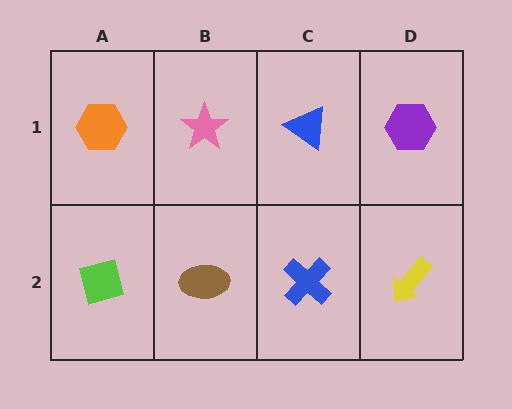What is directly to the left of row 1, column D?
A blue triangle.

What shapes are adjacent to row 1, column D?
A yellow arrow (row 2, column D), a blue triangle (row 1, column C).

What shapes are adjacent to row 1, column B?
A brown ellipse (row 2, column B), an orange hexagon (row 1, column A), a blue triangle (row 1, column C).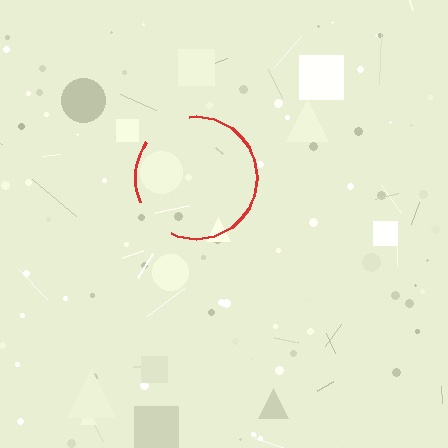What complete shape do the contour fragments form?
The contour fragments form a circle.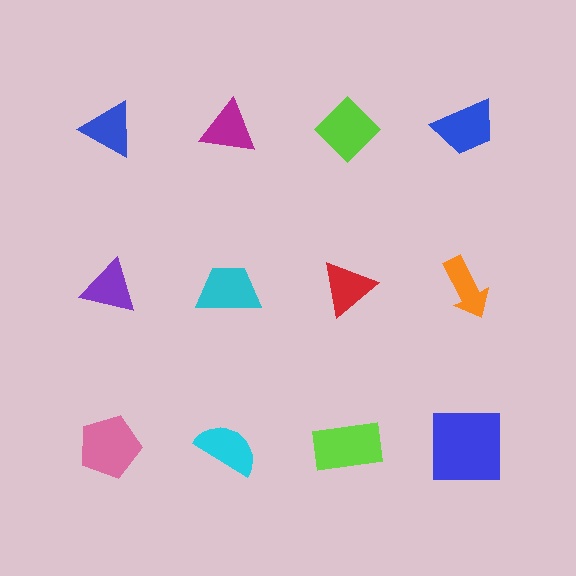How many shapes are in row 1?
4 shapes.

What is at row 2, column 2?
A cyan trapezoid.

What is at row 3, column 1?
A pink pentagon.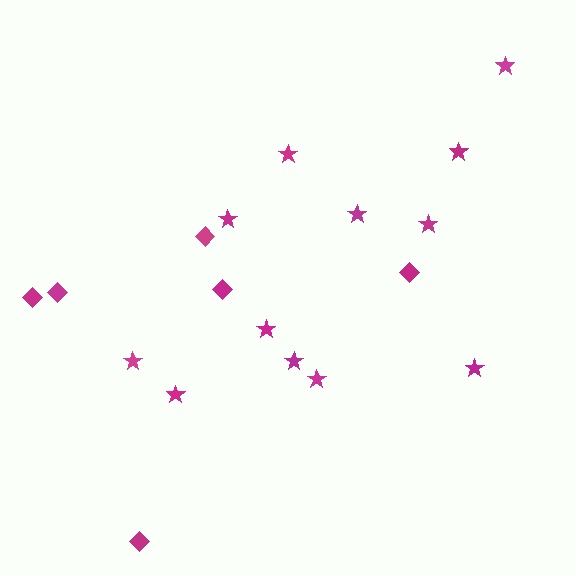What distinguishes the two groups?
There are 2 groups: one group of diamonds (6) and one group of stars (12).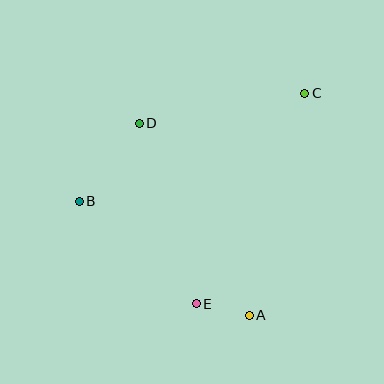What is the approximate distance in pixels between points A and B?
The distance between A and B is approximately 205 pixels.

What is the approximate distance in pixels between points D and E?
The distance between D and E is approximately 189 pixels.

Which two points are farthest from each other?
Points B and C are farthest from each other.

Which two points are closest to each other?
Points A and E are closest to each other.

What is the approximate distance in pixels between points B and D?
The distance between B and D is approximately 98 pixels.